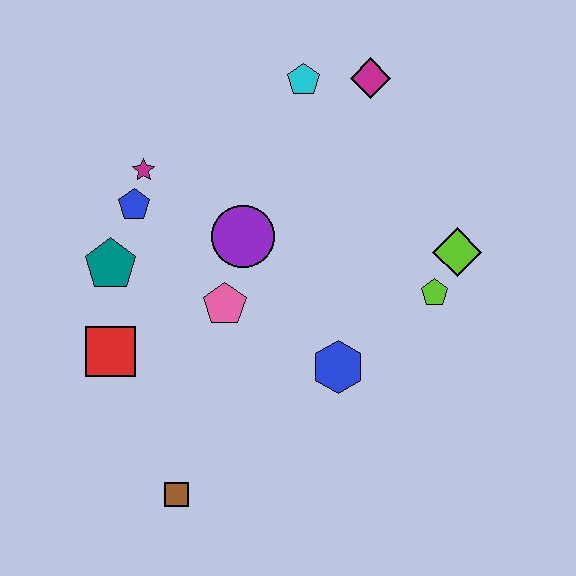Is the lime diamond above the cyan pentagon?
No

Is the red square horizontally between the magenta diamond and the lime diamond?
No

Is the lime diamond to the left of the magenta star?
No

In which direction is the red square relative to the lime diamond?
The red square is to the left of the lime diamond.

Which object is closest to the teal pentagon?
The blue pentagon is closest to the teal pentagon.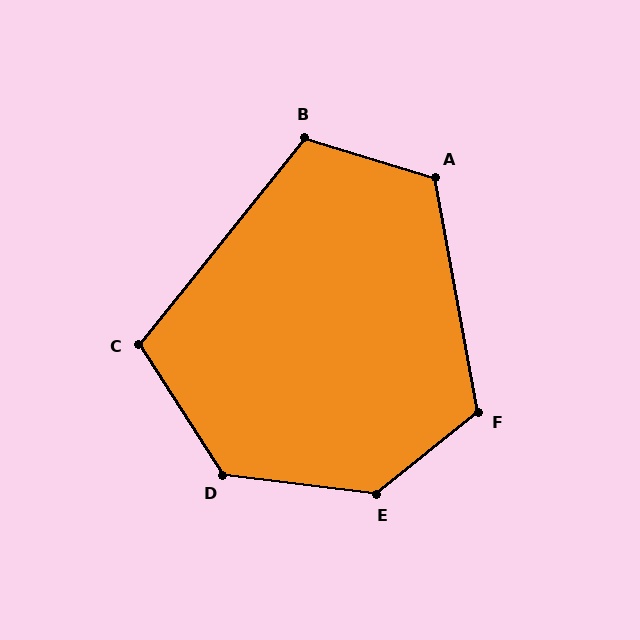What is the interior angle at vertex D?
Approximately 130 degrees (obtuse).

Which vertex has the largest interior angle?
E, at approximately 134 degrees.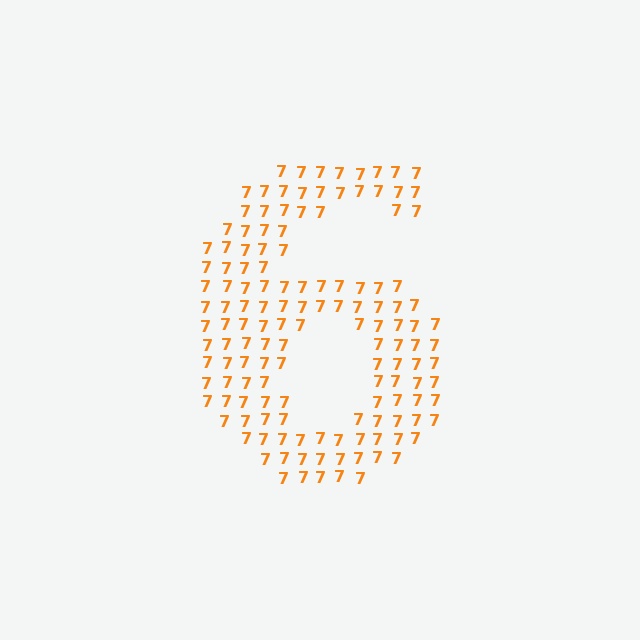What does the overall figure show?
The overall figure shows the digit 6.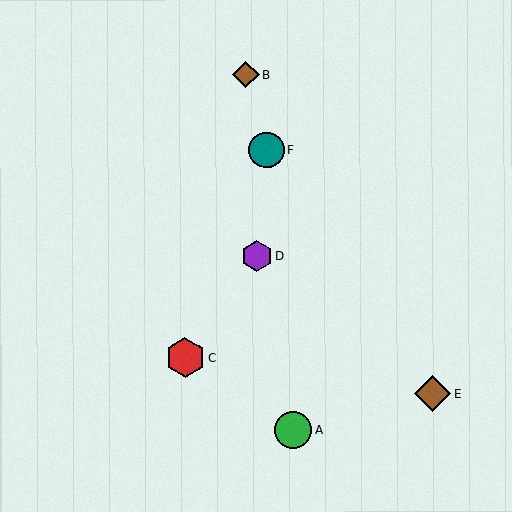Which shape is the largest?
The red hexagon (labeled C) is the largest.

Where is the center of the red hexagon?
The center of the red hexagon is at (185, 358).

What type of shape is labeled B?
Shape B is a brown diamond.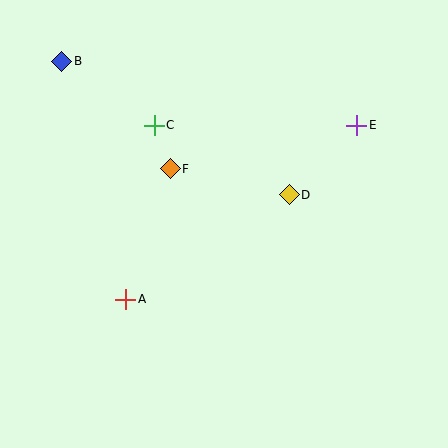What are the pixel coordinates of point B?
Point B is at (62, 61).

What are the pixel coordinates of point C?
Point C is at (154, 125).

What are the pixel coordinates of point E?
Point E is at (357, 125).